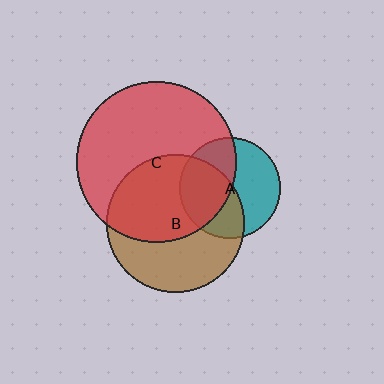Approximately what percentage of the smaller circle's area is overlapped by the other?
Approximately 45%.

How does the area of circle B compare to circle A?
Approximately 1.9 times.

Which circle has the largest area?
Circle C (red).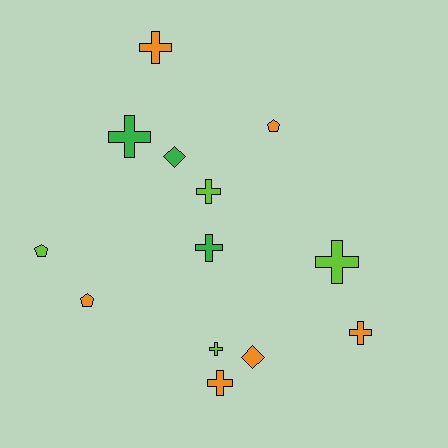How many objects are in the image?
There are 13 objects.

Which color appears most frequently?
Orange, with 6 objects.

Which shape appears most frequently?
Cross, with 8 objects.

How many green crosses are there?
There are 2 green crosses.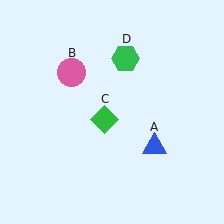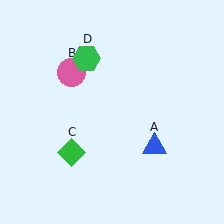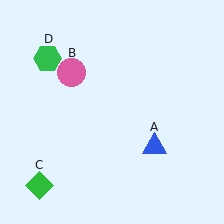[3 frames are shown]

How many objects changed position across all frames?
2 objects changed position: green diamond (object C), green hexagon (object D).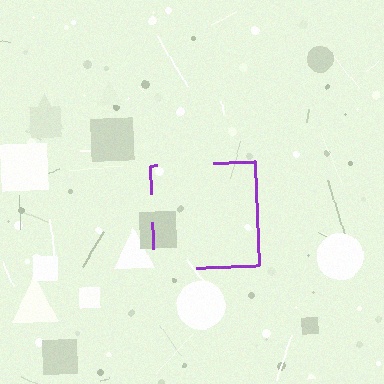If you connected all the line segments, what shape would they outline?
They would outline a square.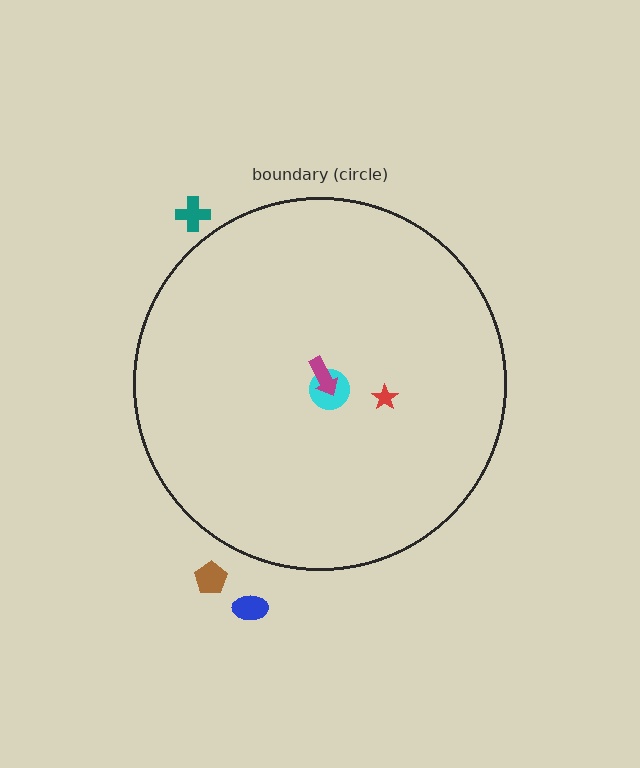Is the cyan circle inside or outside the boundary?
Inside.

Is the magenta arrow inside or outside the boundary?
Inside.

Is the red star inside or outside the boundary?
Inside.